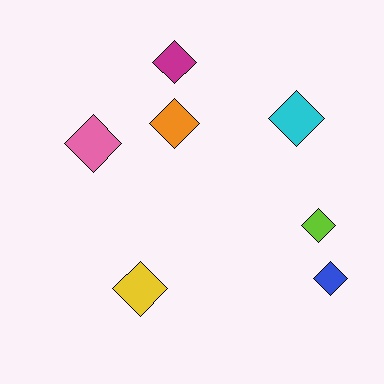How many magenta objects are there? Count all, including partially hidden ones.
There is 1 magenta object.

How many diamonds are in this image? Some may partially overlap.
There are 7 diamonds.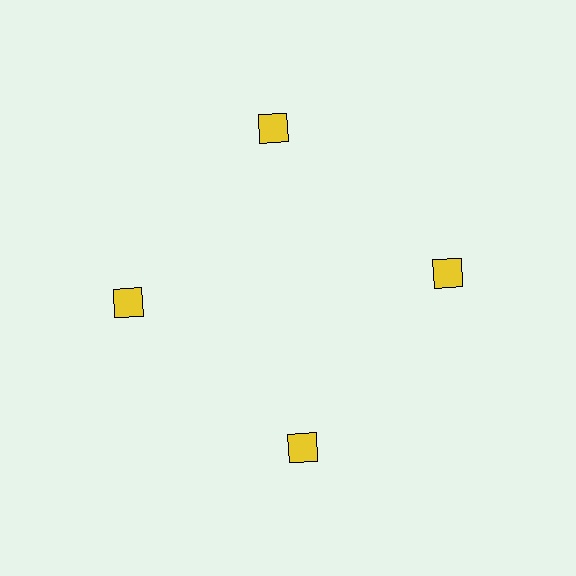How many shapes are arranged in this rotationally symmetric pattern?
There are 4 shapes, arranged in 4 groups of 1.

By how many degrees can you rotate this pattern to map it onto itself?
The pattern maps onto itself every 90 degrees of rotation.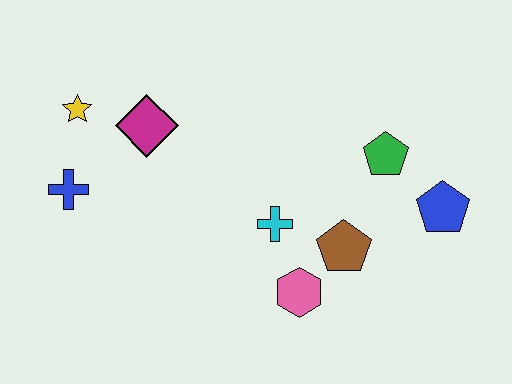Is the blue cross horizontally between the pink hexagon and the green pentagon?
No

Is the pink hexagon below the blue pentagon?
Yes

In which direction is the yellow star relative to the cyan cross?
The yellow star is to the left of the cyan cross.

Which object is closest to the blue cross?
The yellow star is closest to the blue cross.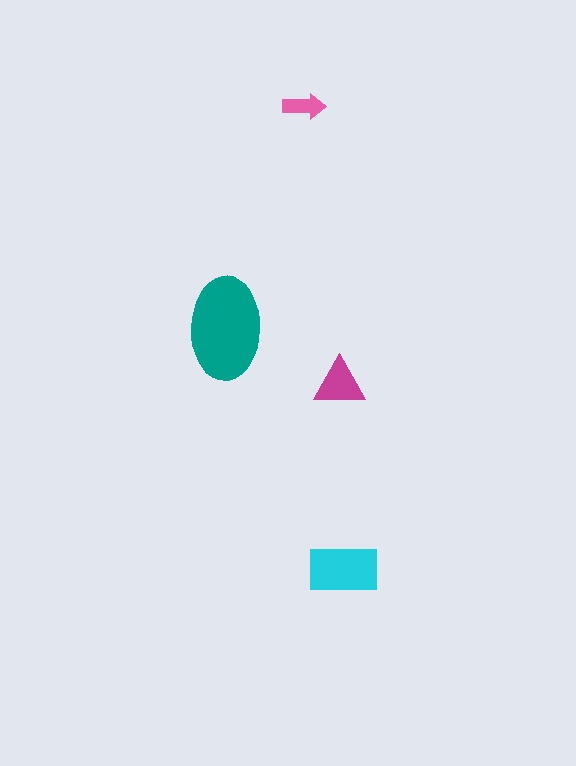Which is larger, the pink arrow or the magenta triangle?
The magenta triangle.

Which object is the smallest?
The pink arrow.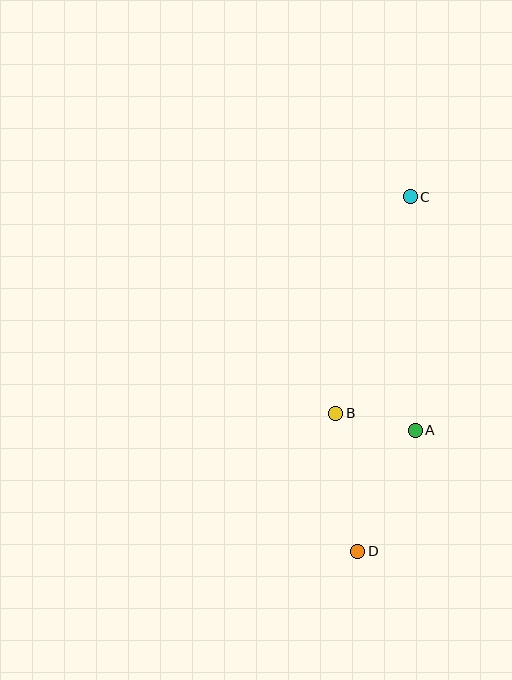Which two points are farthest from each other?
Points C and D are farthest from each other.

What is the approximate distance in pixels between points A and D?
The distance between A and D is approximately 134 pixels.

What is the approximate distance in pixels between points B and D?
The distance between B and D is approximately 140 pixels.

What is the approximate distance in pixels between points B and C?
The distance between B and C is approximately 229 pixels.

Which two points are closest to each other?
Points A and B are closest to each other.